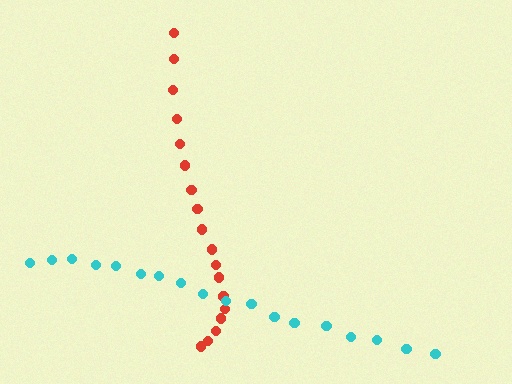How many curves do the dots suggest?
There are 2 distinct paths.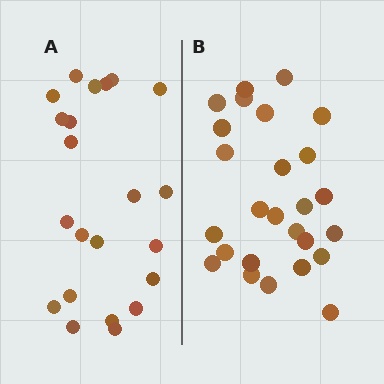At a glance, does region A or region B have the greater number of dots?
Region B (the right region) has more dots.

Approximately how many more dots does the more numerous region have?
Region B has about 4 more dots than region A.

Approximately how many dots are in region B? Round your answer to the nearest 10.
About 30 dots. (The exact count is 26, which rounds to 30.)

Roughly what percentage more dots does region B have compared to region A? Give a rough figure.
About 20% more.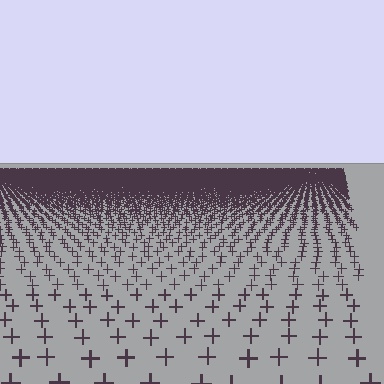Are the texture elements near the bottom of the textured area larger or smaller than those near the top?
Larger. Near the bottom, elements are closer to the viewer and appear at a bigger on-screen size.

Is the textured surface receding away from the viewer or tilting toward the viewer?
The surface is receding away from the viewer. Texture elements get smaller and denser toward the top.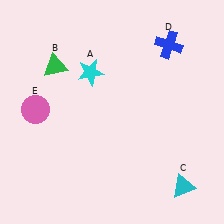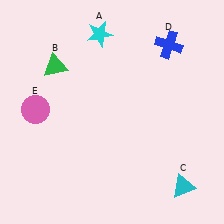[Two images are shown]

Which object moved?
The cyan star (A) moved up.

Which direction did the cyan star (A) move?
The cyan star (A) moved up.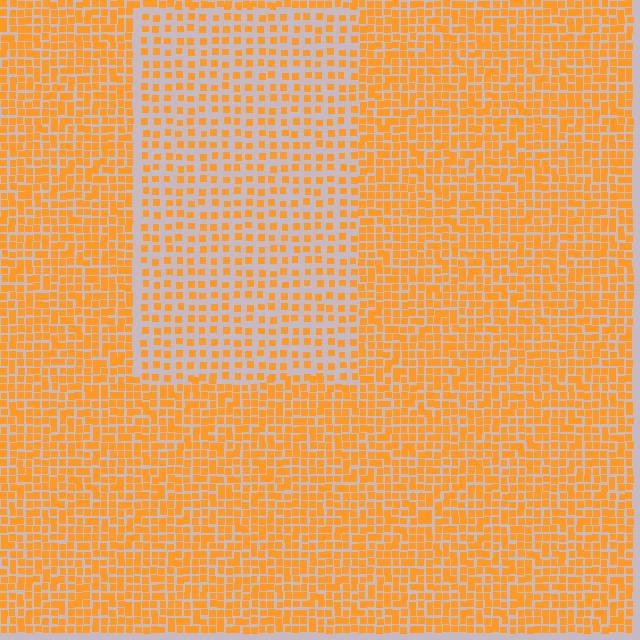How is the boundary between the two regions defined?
The boundary is defined by a change in element density (approximately 1.9x ratio). All elements are the same color, size, and shape.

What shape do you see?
I see a rectangle.